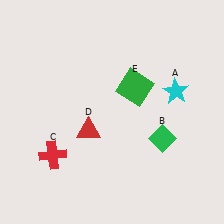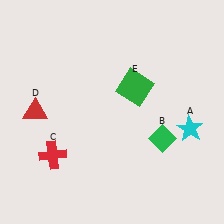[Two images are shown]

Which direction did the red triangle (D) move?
The red triangle (D) moved left.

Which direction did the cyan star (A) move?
The cyan star (A) moved down.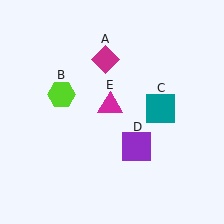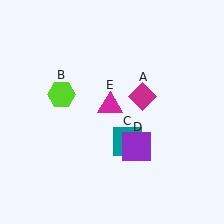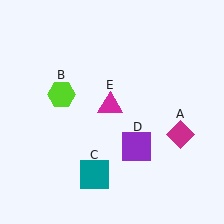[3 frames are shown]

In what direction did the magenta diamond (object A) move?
The magenta diamond (object A) moved down and to the right.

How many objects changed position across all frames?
2 objects changed position: magenta diamond (object A), teal square (object C).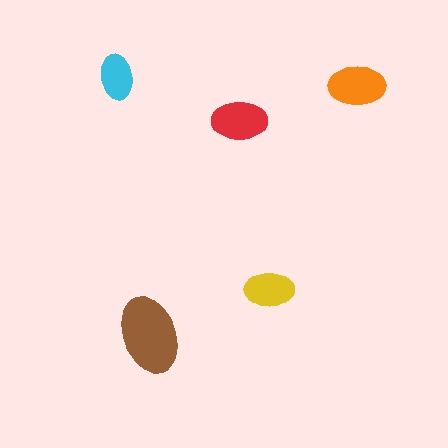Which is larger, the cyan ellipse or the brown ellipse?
The brown one.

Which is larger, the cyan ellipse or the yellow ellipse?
The yellow one.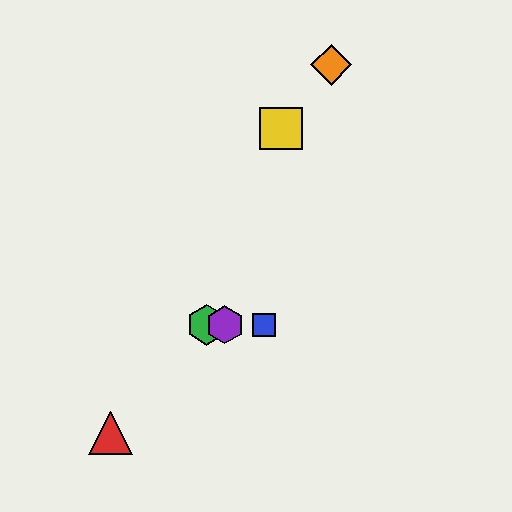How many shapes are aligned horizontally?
3 shapes (the blue square, the green hexagon, the purple hexagon) are aligned horizontally.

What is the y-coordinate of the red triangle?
The red triangle is at y≈433.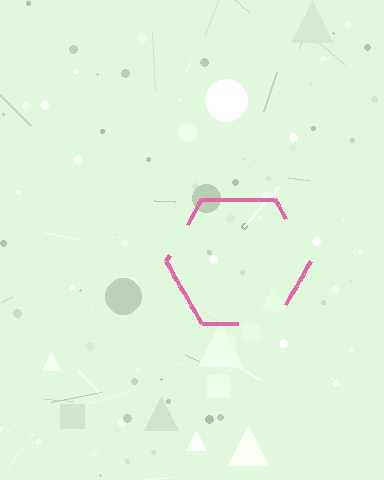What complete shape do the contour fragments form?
The contour fragments form a hexagon.